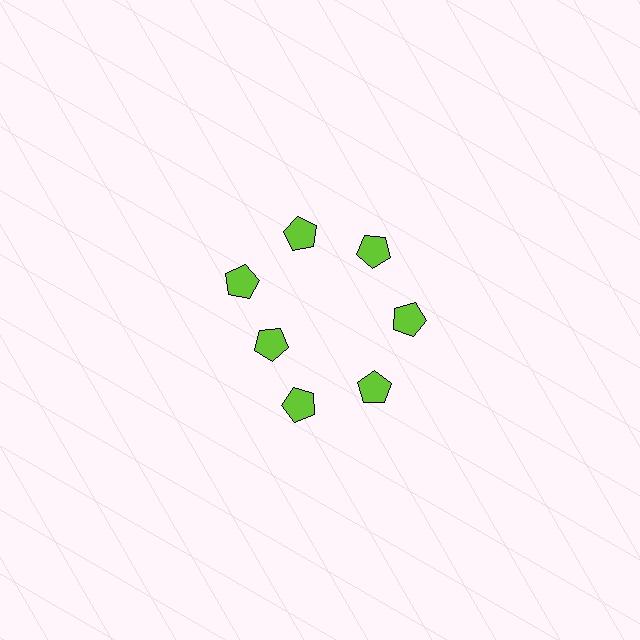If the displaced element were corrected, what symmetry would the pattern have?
It would have 7-fold rotational symmetry — the pattern would map onto itself every 51 degrees.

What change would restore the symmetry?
The symmetry would be restored by moving it outward, back onto the ring so that all 7 pentagons sit at equal angles and equal distance from the center.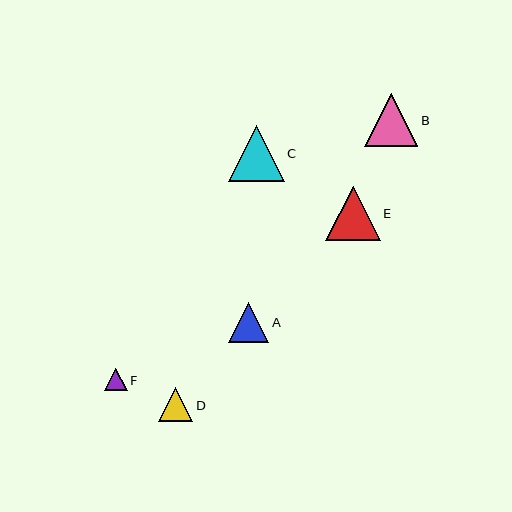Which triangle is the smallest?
Triangle F is the smallest with a size of approximately 22 pixels.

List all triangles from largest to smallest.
From largest to smallest: C, E, B, A, D, F.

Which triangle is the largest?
Triangle C is the largest with a size of approximately 56 pixels.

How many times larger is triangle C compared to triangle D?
Triangle C is approximately 1.6 times the size of triangle D.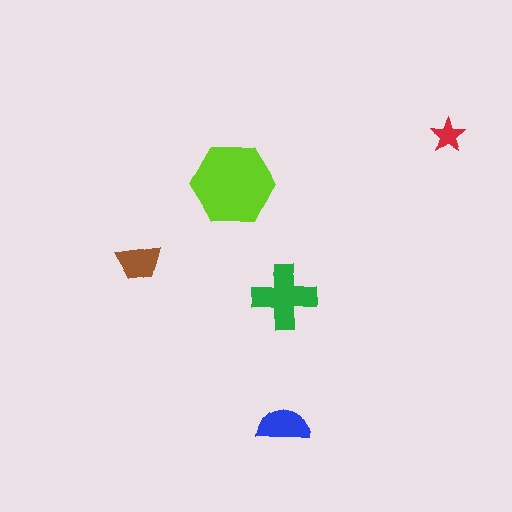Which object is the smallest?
The red star.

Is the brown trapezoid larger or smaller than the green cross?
Smaller.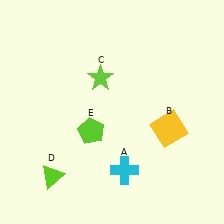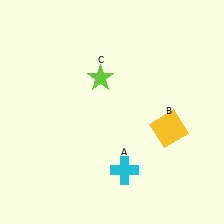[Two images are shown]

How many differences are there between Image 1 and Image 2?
There are 2 differences between the two images.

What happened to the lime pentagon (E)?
The lime pentagon (E) was removed in Image 2. It was in the bottom-left area of Image 1.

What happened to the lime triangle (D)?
The lime triangle (D) was removed in Image 2. It was in the bottom-left area of Image 1.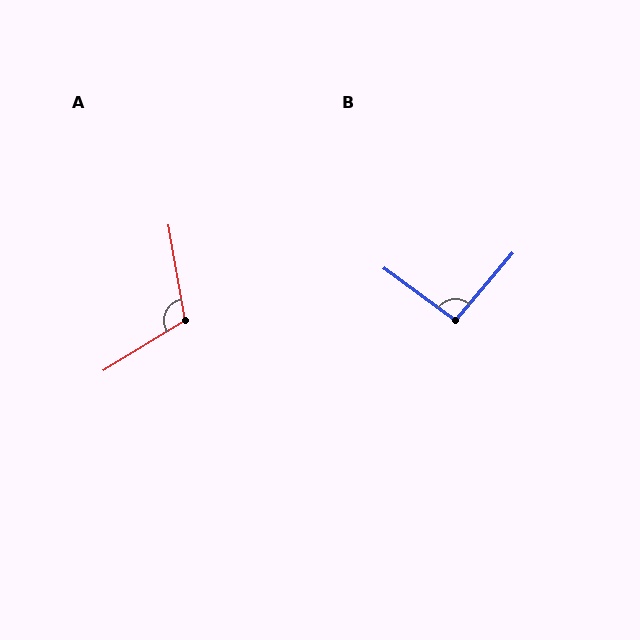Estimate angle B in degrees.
Approximately 94 degrees.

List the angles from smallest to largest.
B (94°), A (112°).